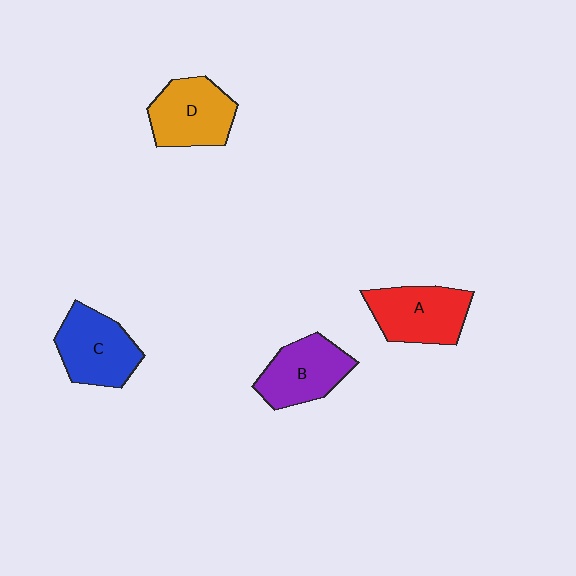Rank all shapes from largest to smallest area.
From largest to smallest: A (red), C (blue), D (orange), B (purple).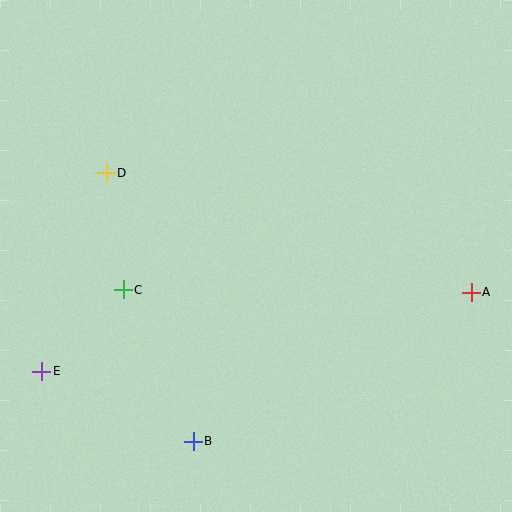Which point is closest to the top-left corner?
Point D is closest to the top-left corner.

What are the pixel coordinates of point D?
Point D is at (106, 173).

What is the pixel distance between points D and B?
The distance between D and B is 282 pixels.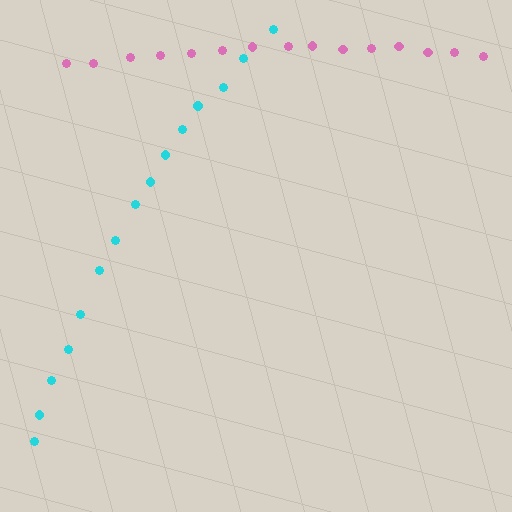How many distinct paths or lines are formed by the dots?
There are 2 distinct paths.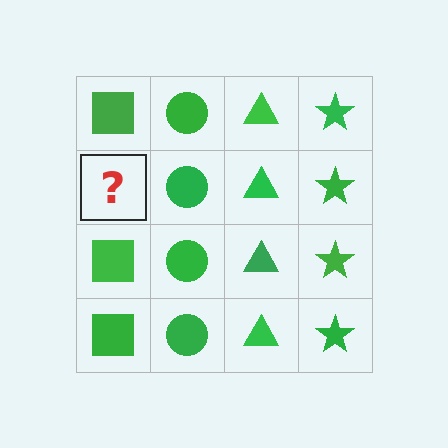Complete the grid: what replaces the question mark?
The question mark should be replaced with a green square.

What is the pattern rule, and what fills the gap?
The rule is that each column has a consistent shape. The gap should be filled with a green square.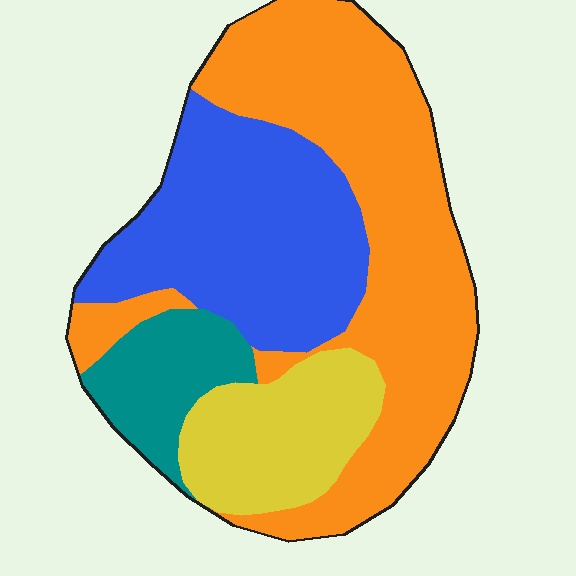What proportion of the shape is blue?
Blue covers roughly 30% of the shape.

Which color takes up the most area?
Orange, at roughly 45%.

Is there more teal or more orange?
Orange.